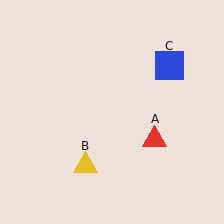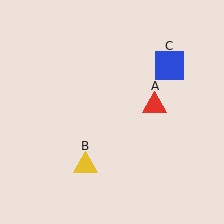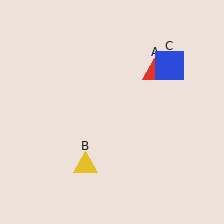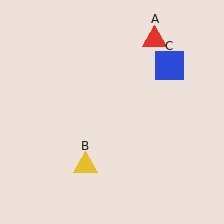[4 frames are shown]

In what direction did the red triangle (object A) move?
The red triangle (object A) moved up.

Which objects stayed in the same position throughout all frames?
Yellow triangle (object B) and blue square (object C) remained stationary.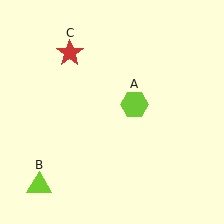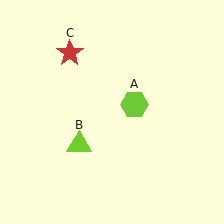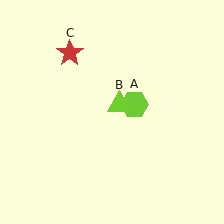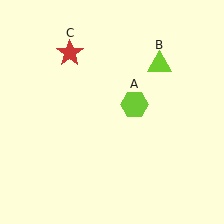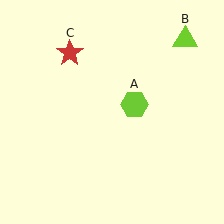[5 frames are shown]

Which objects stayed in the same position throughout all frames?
Lime hexagon (object A) and red star (object C) remained stationary.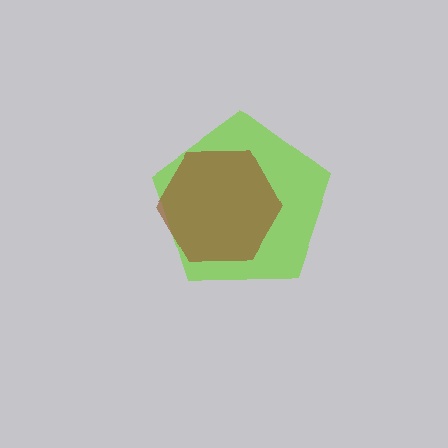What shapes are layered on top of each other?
The layered shapes are: a lime pentagon, a brown hexagon.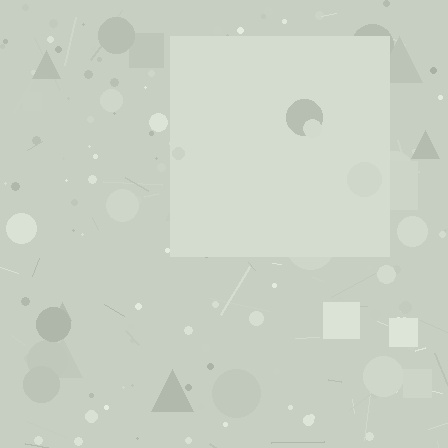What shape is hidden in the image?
A square is hidden in the image.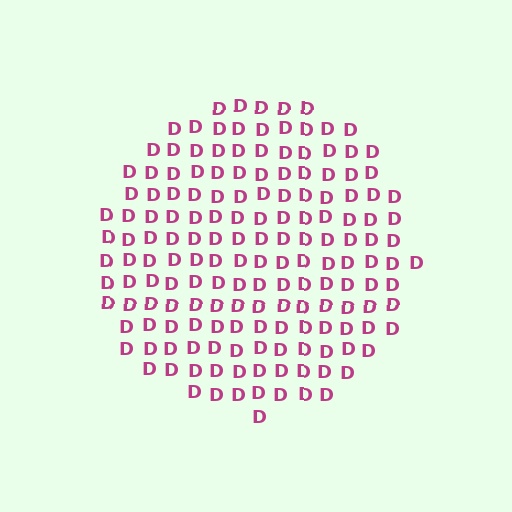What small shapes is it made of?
It is made of small letter D's.